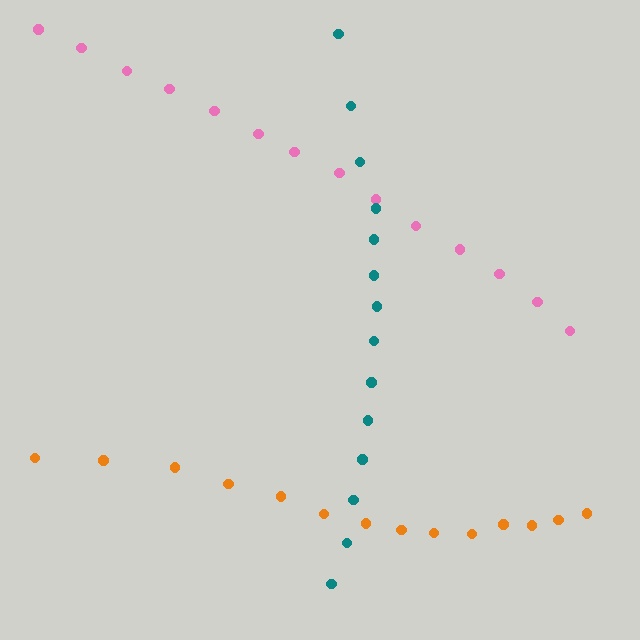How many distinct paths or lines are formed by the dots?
There are 3 distinct paths.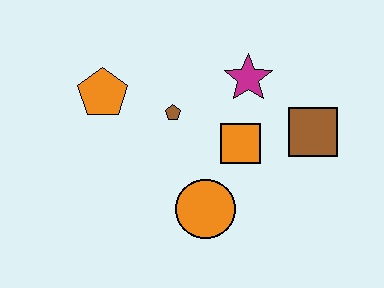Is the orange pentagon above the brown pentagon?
Yes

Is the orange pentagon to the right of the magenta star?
No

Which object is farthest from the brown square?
The orange pentagon is farthest from the brown square.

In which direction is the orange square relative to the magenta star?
The orange square is below the magenta star.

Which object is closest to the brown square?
The orange square is closest to the brown square.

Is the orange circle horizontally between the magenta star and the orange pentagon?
Yes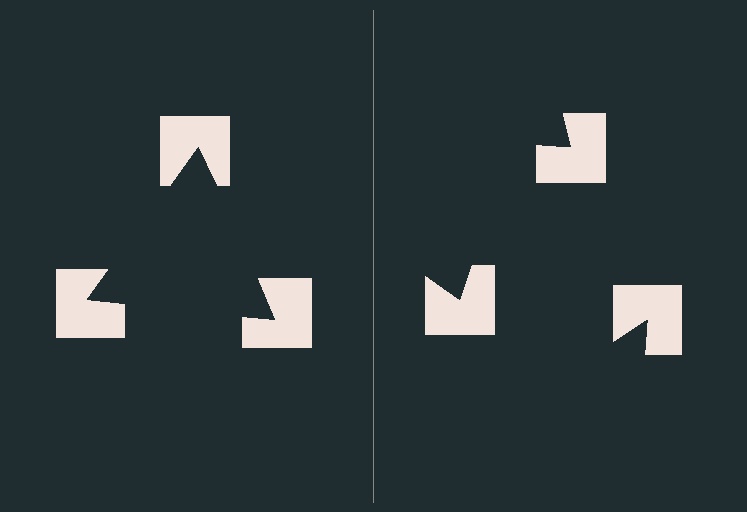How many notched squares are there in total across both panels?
6 — 3 on each side.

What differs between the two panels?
The notched squares are positioned identically on both sides; only the wedge orientations differ. On the left they align to a triangle; on the right they are misaligned.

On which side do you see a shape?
An illusory triangle appears on the left side. On the right side the wedge cuts are rotated, so no coherent shape forms.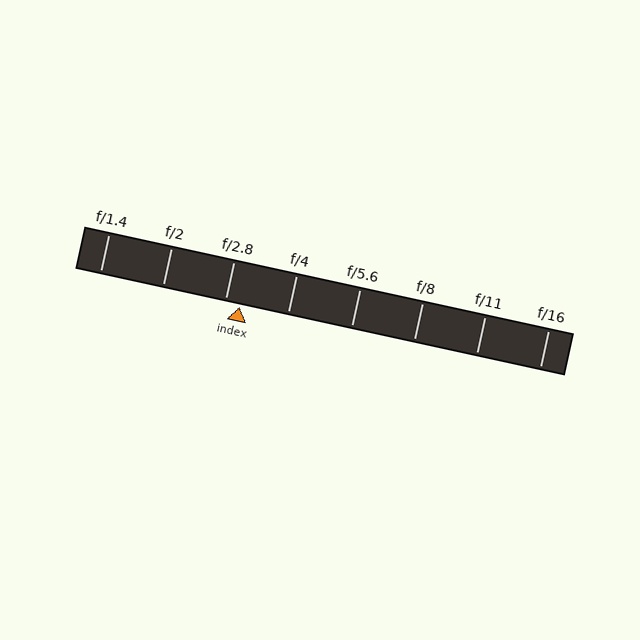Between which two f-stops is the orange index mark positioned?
The index mark is between f/2.8 and f/4.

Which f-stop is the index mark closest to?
The index mark is closest to f/2.8.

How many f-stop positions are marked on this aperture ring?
There are 8 f-stop positions marked.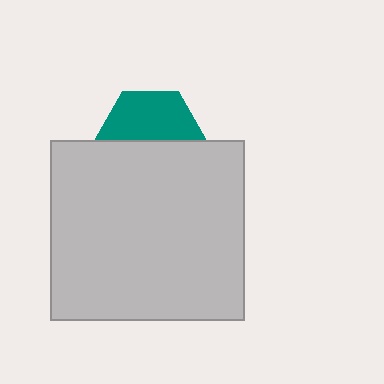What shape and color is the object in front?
The object in front is a light gray rectangle.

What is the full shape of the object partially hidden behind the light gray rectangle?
The partially hidden object is a teal hexagon.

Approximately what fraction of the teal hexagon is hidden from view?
Roughly 51% of the teal hexagon is hidden behind the light gray rectangle.